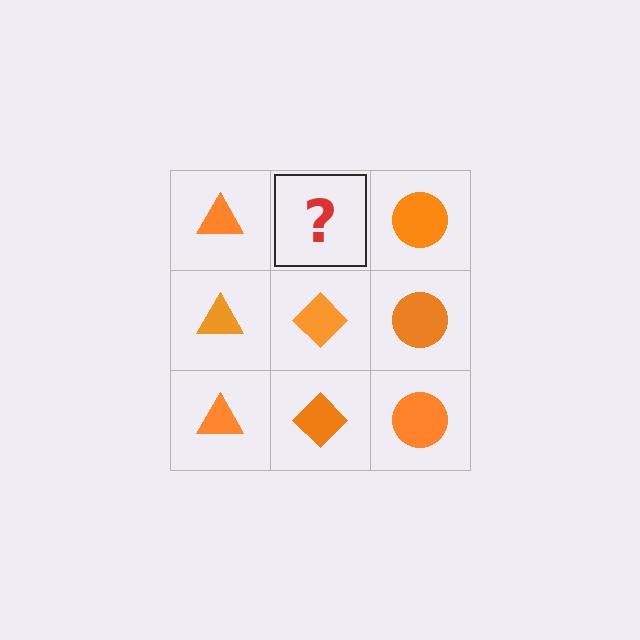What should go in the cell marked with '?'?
The missing cell should contain an orange diamond.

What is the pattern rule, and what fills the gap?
The rule is that each column has a consistent shape. The gap should be filled with an orange diamond.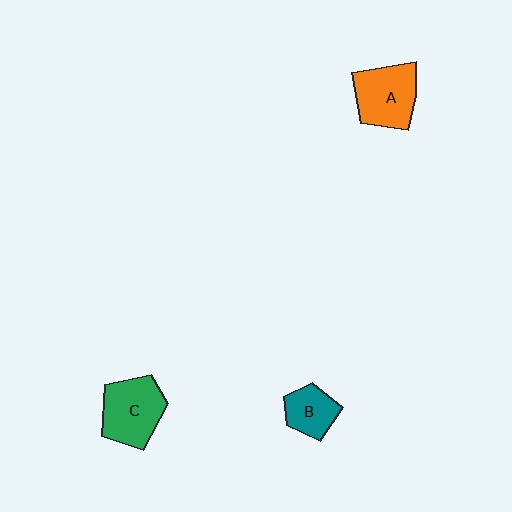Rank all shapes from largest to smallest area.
From largest to smallest: C (green), A (orange), B (teal).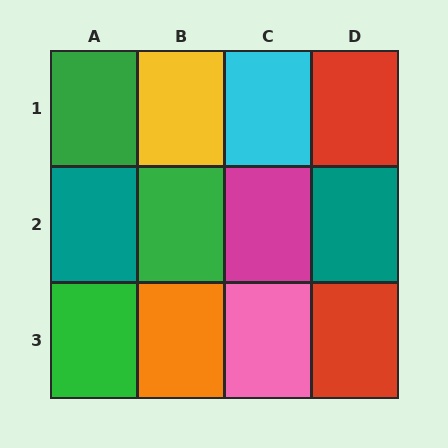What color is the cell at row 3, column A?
Green.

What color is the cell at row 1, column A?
Green.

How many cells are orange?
1 cell is orange.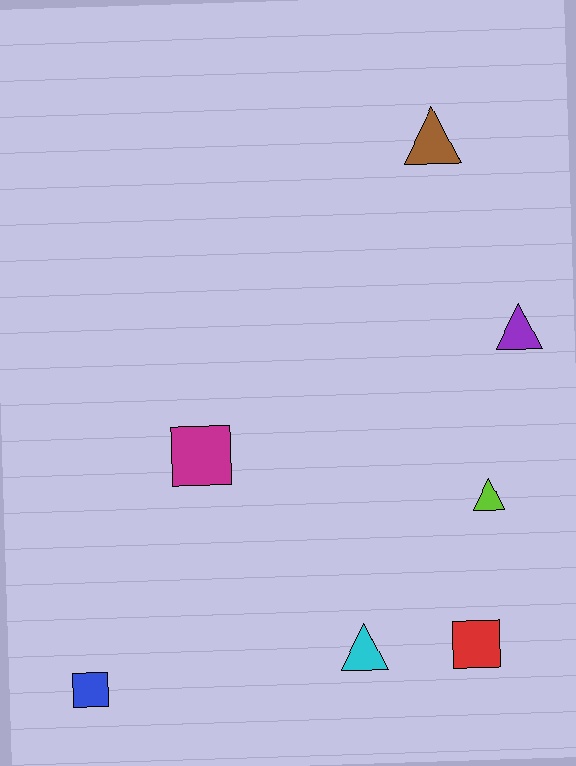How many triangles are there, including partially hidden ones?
There are 4 triangles.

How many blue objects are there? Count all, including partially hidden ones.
There is 1 blue object.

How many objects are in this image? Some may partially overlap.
There are 7 objects.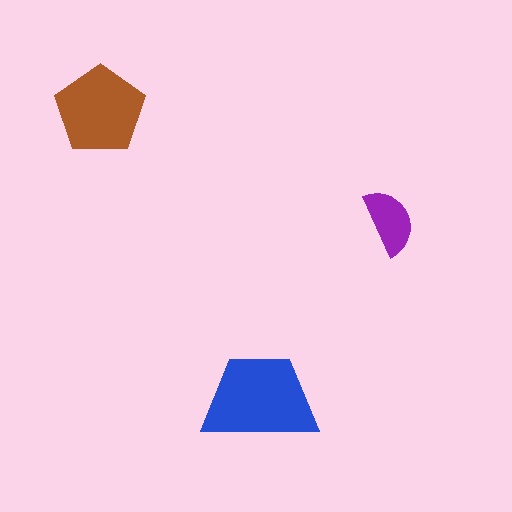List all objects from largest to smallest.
The blue trapezoid, the brown pentagon, the purple semicircle.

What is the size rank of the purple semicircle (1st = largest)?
3rd.